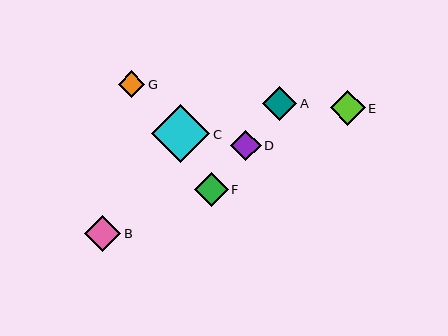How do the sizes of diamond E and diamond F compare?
Diamond E and diamond F are approximately the same size.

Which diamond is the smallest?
Diamond G is the smallest with a size of approximately 26 pixels.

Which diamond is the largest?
Diamond C is the largest with a size of approximately 59 pixels.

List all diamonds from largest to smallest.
From largest to smallest: C, B, E, F, A, D, G.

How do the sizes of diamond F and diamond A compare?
Diamond F and diamond A are approximately the same size.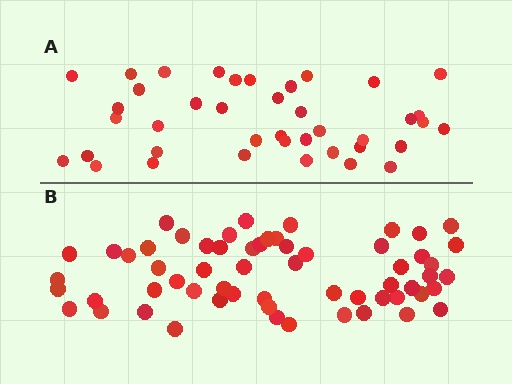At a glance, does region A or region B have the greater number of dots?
Region B (the bottom region) has more dots.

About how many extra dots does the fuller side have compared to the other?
Region B has approximately 20 more dots than region A.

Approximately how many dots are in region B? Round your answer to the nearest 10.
About 60 dots.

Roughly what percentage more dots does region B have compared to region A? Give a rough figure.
About 50% more.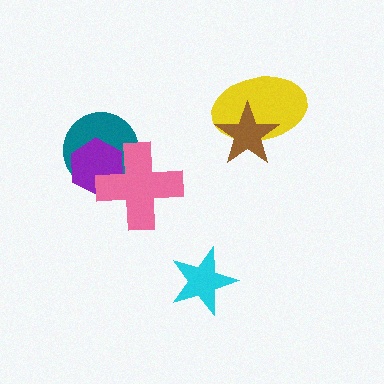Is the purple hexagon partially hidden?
Yes, it is partially covered by another shape.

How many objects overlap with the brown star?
1 object overlaps with the brown star.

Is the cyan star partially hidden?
No, no other shape covers it.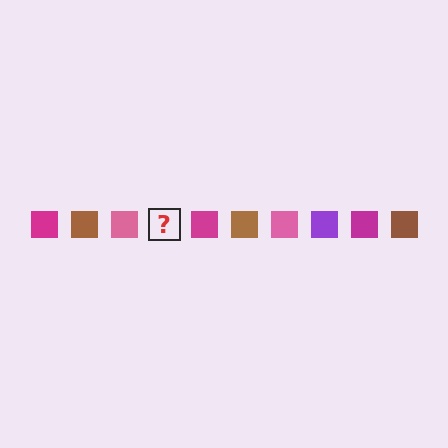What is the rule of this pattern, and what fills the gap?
The rule is that the pattern cycles through magenta, brown, pink, purple squares. The gap should be filled with a purple square.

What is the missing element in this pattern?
The missing element is a purple square.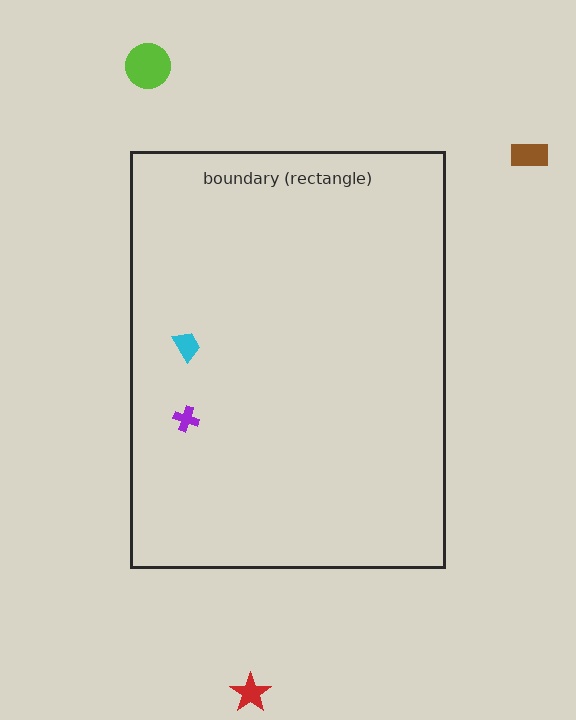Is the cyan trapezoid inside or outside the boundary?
Inside.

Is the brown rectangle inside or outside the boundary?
Outside.